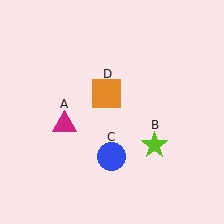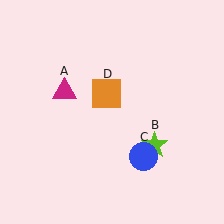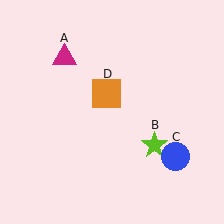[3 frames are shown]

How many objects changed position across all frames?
2 objects changed position: magenta triangle (object A), blue circle (object C).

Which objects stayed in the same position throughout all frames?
Lime star (object B) and orange square (object D) remained stationary.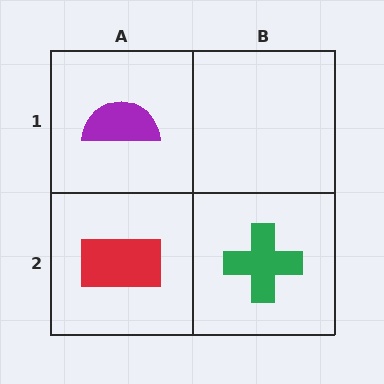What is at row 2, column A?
A red rectangle.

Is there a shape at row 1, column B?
No, that cell is empty.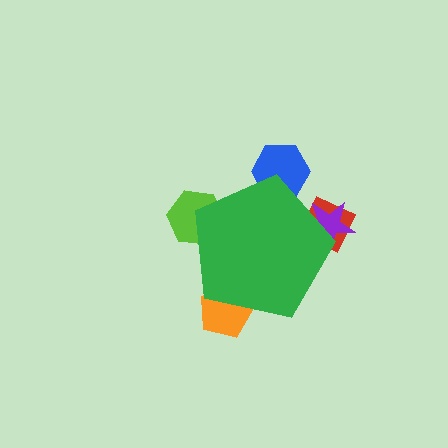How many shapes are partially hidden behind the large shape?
5 shapes are partially hidden.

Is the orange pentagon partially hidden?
Yes, the orange pentagon is partially hidden behind the green pentagon.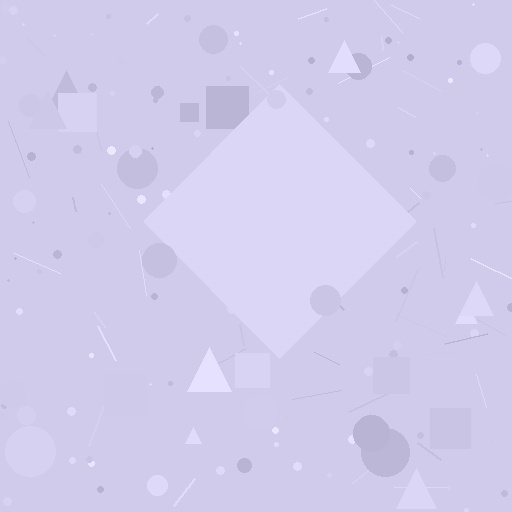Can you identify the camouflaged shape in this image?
The camouflaged shape is a diamond.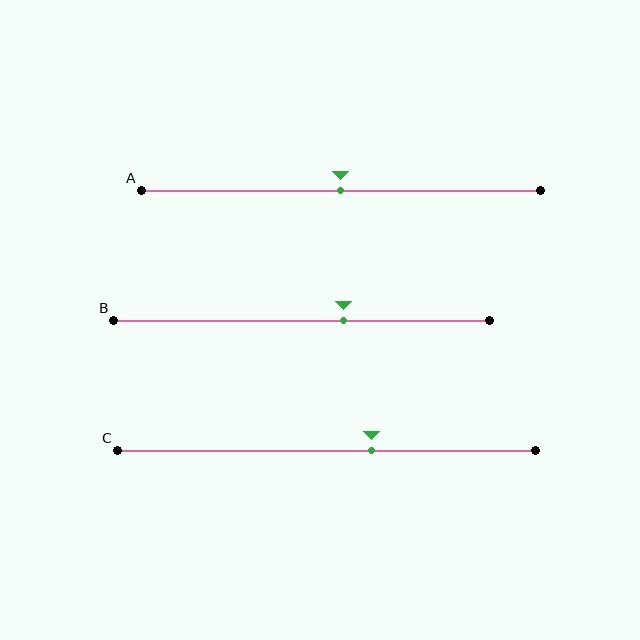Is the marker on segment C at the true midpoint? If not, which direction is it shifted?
No, the marker on segment C is shifted to the right by about 11% of the segment length.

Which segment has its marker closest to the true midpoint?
Segment A has its marker closest to the true midpoint.